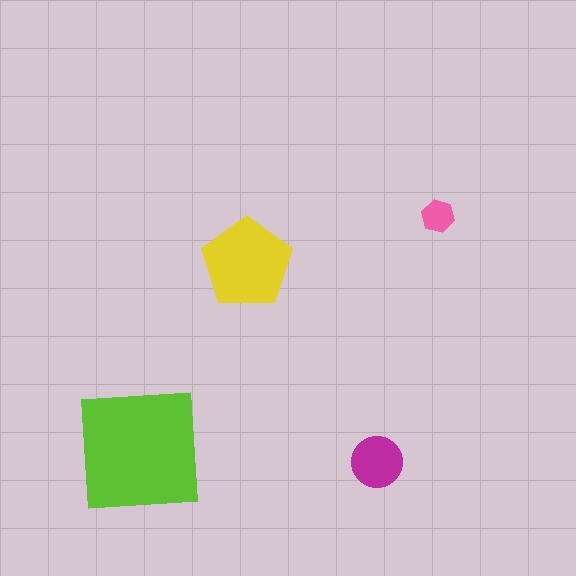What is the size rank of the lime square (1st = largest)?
1st.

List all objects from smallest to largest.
The pink hexagon, the magenta circle, the yellow pentagon, the lime square.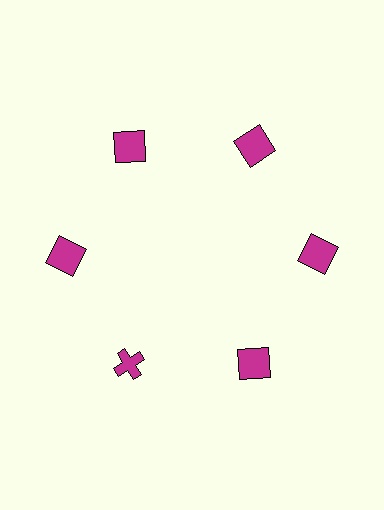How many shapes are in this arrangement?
There are 6 shapes arranged in a ring pattern.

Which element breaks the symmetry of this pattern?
The magenta cross at roughly the 7 o'clock position breaks the symmetry. All other shapes are magenta squares.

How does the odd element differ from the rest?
It has a different shape: cross instead of square.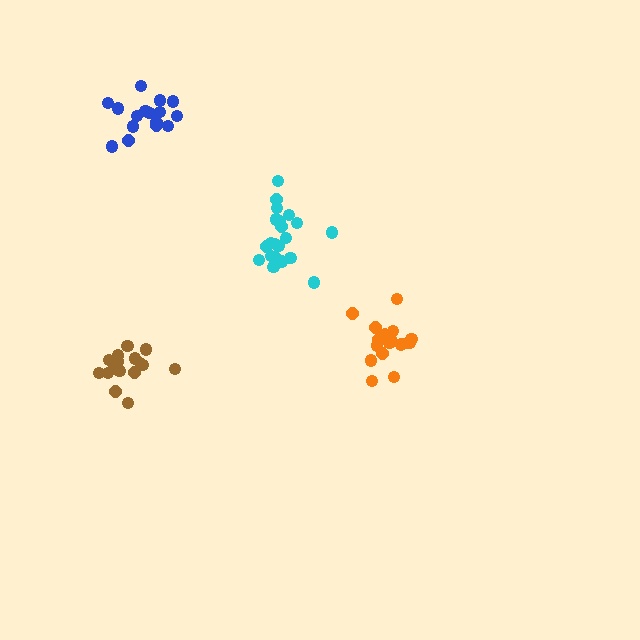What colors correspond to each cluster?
The clusters are colored: blue, orange, brown, cyan.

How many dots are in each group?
Group 1: 16 dots, Group 2: 19 dots, Group 3: 16 dots, Group 4: 21 dots (72 total).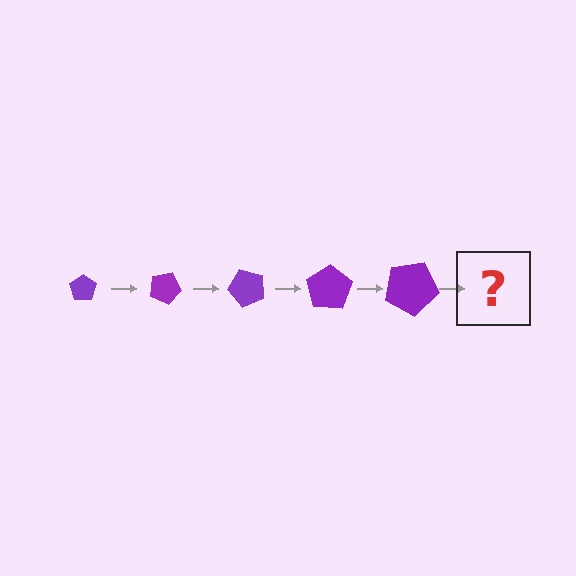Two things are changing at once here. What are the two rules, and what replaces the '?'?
The two rules are that the pentagon grows larger each step and it rotates 25 degrees each step. The '?' should be a pentagon, larger than the previous one and rotated 125 degrees from the start.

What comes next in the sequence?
The next element should be a pentagon, larger than the previous one and rotated 125 degrees from the start.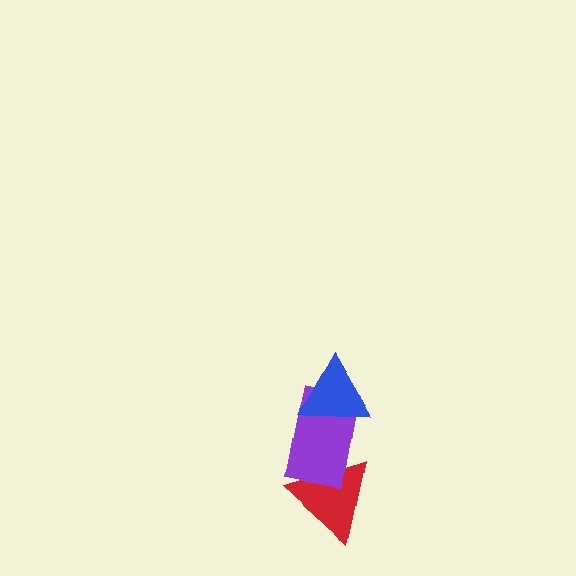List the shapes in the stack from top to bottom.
From top to bottom: the blue triangle, the purple rectangle, the red triangle.